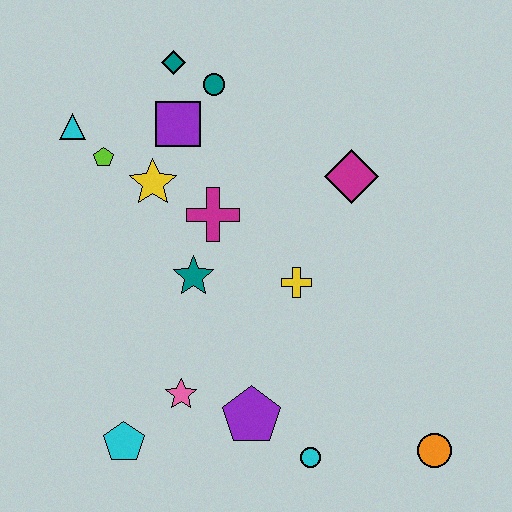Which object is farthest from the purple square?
The orange circle is farthest from the purple square.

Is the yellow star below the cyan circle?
No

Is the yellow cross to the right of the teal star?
Yes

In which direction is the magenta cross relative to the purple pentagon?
The magenta cross is above the purple pentagon.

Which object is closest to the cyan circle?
The purple pentagon is closest to the cyan circle.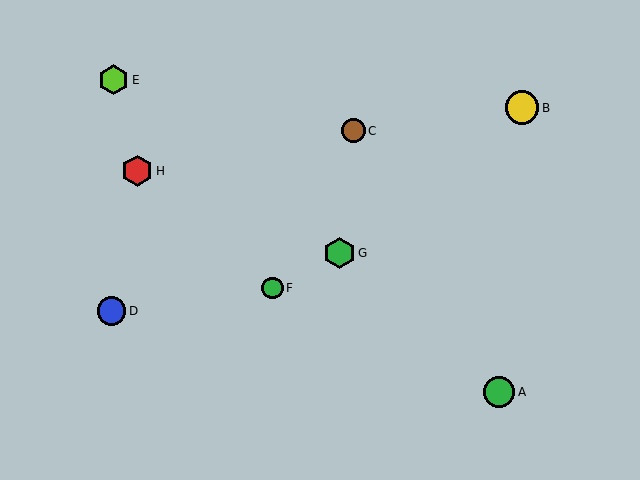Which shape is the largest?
The yellow circle (labeled B) is the largest.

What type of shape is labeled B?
Shape B is a yellow circle.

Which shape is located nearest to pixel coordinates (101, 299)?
The blue circle (labeled D) at (112, 311) is nearest to that location.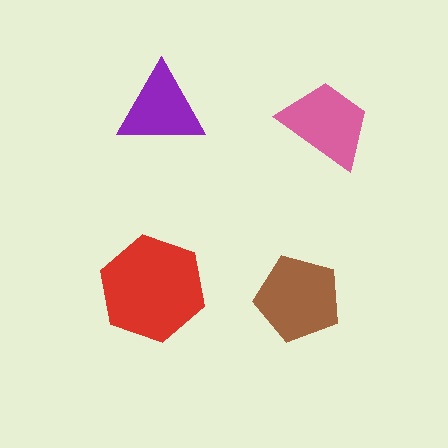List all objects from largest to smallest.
The red hexagon, the brown pentagon, the pink trapezoid, the purple triangle.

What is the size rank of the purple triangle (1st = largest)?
4th.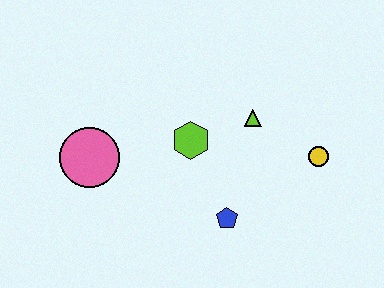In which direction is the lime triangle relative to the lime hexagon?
The lime triangle is to the right of the lime hexagon.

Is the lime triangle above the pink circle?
Yes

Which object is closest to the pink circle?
The lime hexagon is closest to the pink circle.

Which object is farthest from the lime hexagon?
The yellow circle is farthest from the lime hexagon.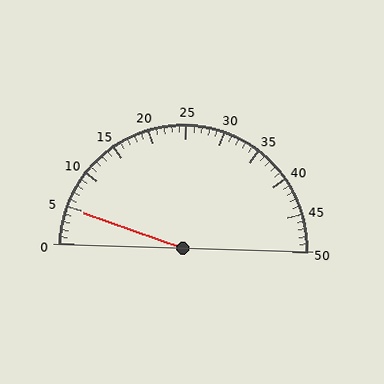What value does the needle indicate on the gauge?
The needle indicates approximately 5.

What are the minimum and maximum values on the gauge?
The gauge ranges from 0 to 50.